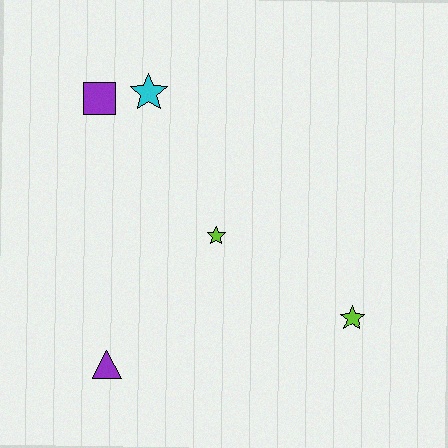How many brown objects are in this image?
There are no brown objects.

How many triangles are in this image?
There is 1 triangle.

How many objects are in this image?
There are 5 objects.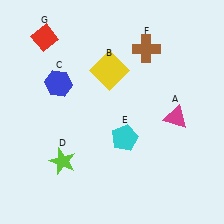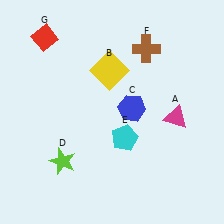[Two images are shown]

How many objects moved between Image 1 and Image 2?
1 object moved between the two images.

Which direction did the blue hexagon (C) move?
The blue hexagon (C) moved right.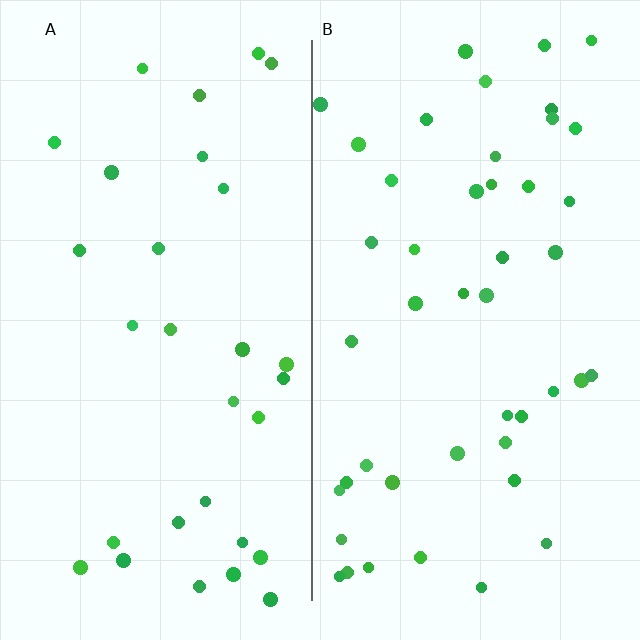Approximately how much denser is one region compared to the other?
Approximately 1.5× — region B over region A.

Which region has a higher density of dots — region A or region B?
B (the right).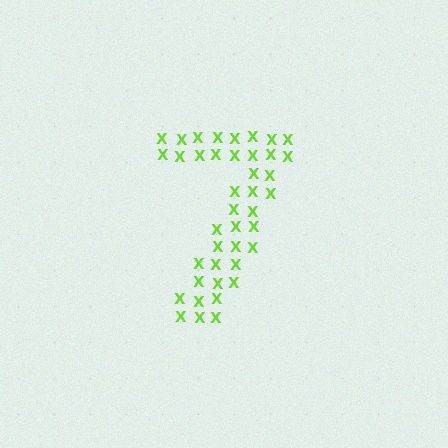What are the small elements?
The small elements are letter X's.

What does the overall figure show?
The overall figure shows the digit 7.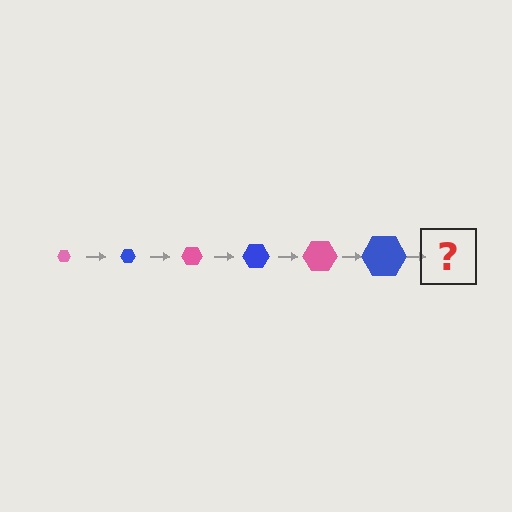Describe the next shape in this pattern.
It should be a pink hexagon, larger than the previous one.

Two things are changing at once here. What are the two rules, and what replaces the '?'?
The two rules are that the hexagon grows larger each step and the color cycles through pink and blue. The '?' should be a pink hexagon, larger than the previous one.